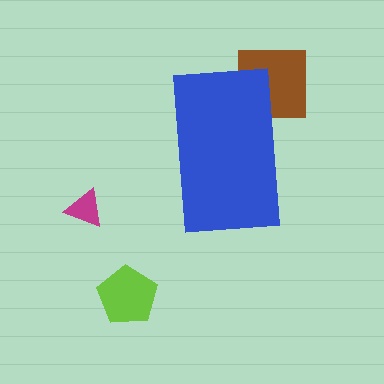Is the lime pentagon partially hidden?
No, the lime pentagon is fully visible.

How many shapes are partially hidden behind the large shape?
1 shape is partially hidden.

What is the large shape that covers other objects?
A blue rectangle.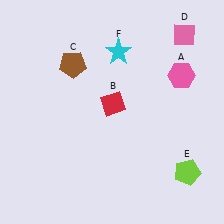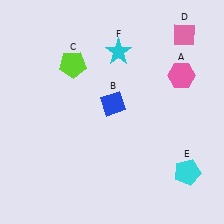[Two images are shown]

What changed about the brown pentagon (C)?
In Image 1, C is brown. In Image 2, it changed to lime.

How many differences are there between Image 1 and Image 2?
There are 3 differences between the two images.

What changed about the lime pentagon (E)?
In Image 1, E is lime. In Image 2, it changed to cyan.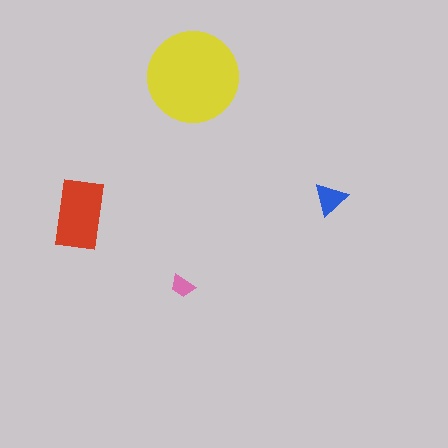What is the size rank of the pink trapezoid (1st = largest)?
4th.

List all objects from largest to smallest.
The yellow circle, the red rectangle, the blue triangle, the pink trapezoid.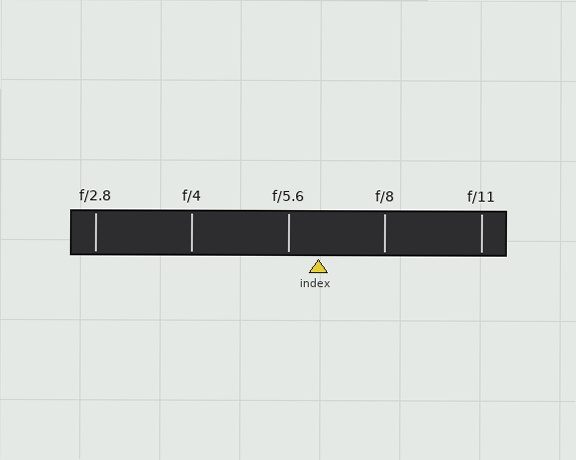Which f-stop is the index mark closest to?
The index mark is closest to f/5.6.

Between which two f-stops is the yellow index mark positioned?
The index mark is between f/5.6 and f/8.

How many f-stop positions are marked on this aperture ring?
There are 5 f-stop positions marked.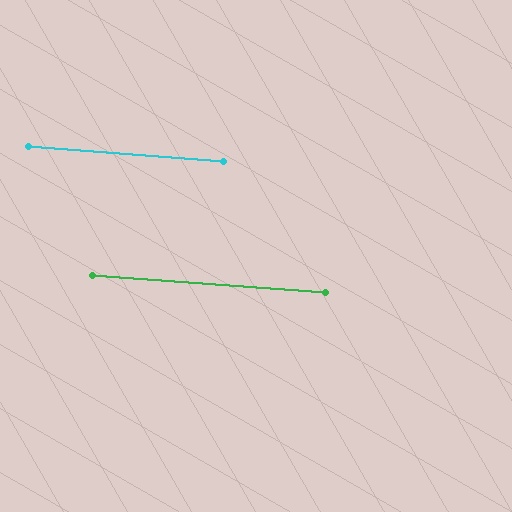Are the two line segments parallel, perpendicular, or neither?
Parallel — their directions differ by only 0.2°.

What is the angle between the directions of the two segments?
Approximately 0 degrees.